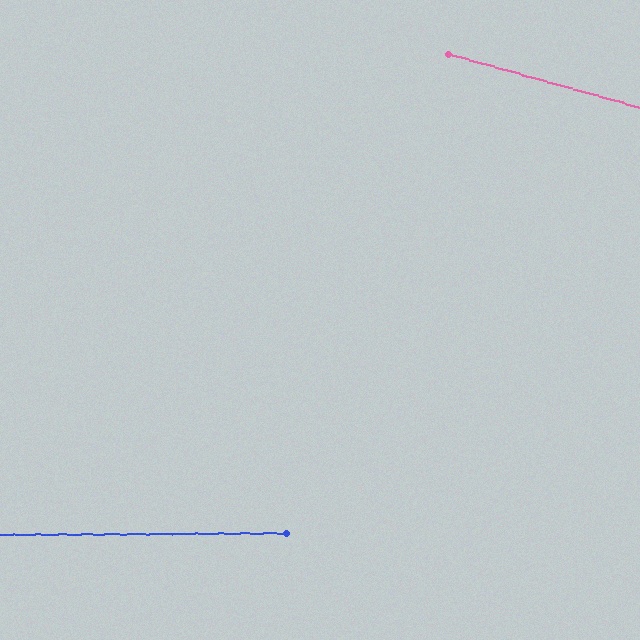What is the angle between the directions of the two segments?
Approximately 16 degrees.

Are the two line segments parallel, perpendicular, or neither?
Neither parallel nor perpendicular — they differ by about 16°.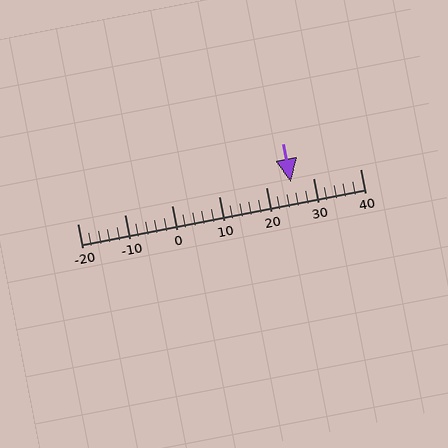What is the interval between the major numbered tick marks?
The major tick marks are spaced 10 units apart.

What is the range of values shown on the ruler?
The ruler shows values from -20 to 40.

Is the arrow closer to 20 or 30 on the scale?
The arrow is closer to 30.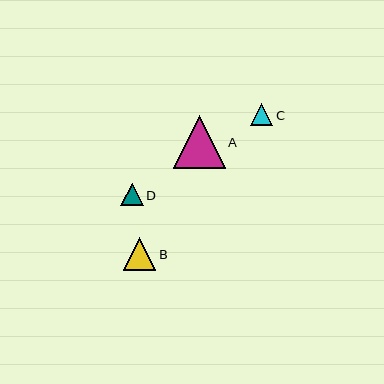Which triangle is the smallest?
Triangle C is the smallest with a size of approximately 22 pixels.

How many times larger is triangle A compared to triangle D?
Triangle A is approximately 2.3 times the size of triangle D.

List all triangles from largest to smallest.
From largest to smallest: A, B, D, C.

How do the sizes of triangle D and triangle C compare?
Triangle D and triangle C are approximately the same size.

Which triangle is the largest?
Triangle A is the largest with a size of approximately 52 pixels.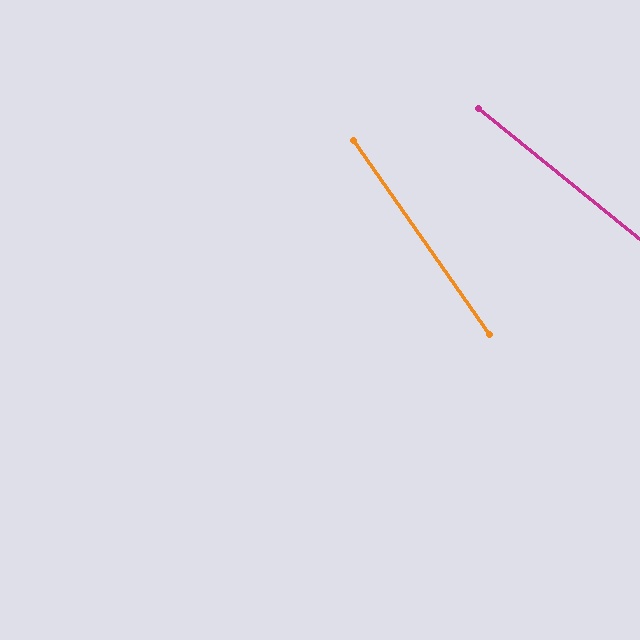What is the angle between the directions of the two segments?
Approximately 16 degrees.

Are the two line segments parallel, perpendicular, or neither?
Neither parallel nor perpendicular — they differ by about 16°.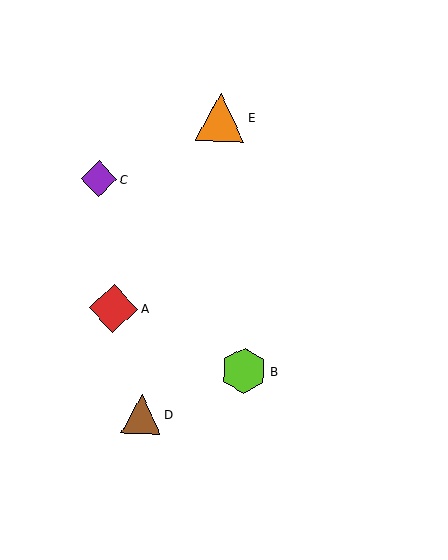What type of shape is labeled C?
Shape C is a purple diamond.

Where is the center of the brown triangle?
The center of the brown triangle is at (141, 415).